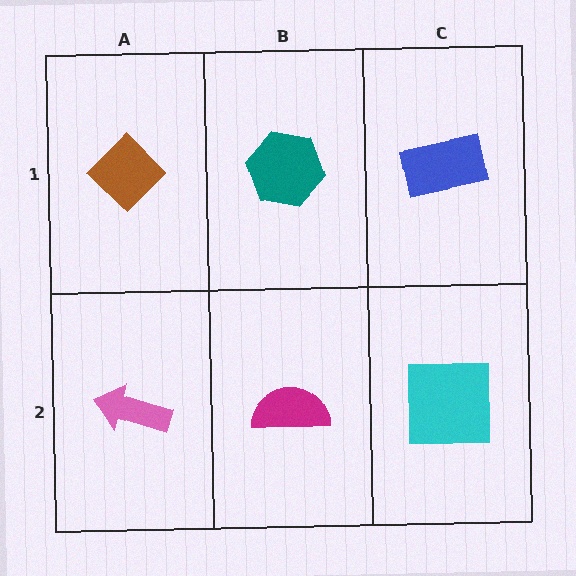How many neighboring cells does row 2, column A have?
2.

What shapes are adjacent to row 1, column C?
A cyan square (row 2, column C), a teal hexagon (row 1, column B).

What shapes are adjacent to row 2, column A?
A brown diamond (row 1, column A), a magenta semicircle (row 2, column B).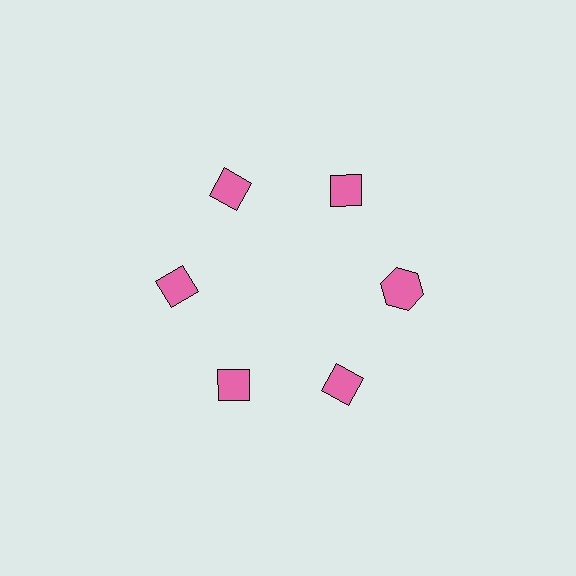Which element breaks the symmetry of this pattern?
The pink hexagon at roughly the 3 o'clock position breaks the symmetry. All other shapes are pink diamonds.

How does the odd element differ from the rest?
It has a different shape: hexagon instead of diamond.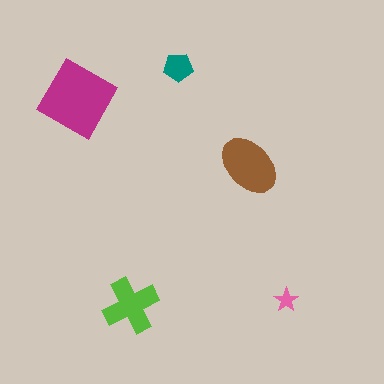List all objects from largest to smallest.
The magenta square, the brown ellipse, the lime cross, the teal pentagon, the pink star.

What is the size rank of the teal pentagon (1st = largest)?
4th.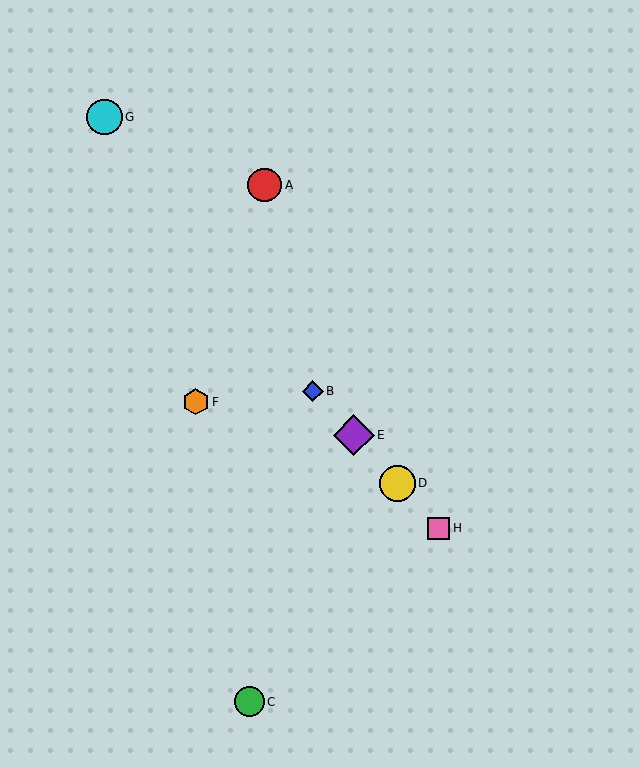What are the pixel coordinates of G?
Object G is at (104, 117).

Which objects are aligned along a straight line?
Objects B, D, E, H are aligned along a straight line.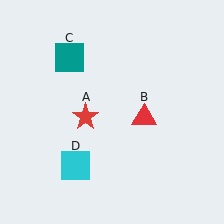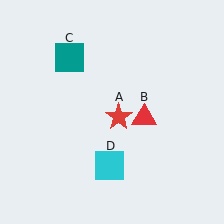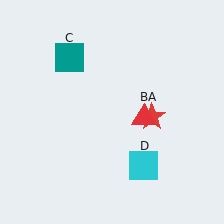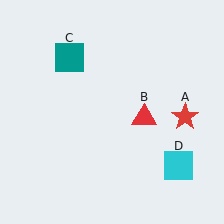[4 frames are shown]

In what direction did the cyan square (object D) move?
The cyan square (object D) moved right.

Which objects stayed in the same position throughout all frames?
Red triangle (object B) and teal square (object C) remained stationary.